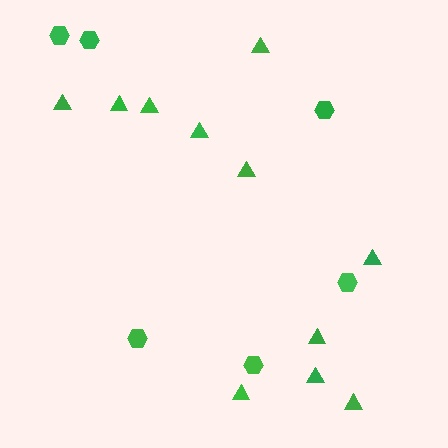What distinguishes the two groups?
There are 2 groups: one group of triangles (11) and one group of hexagons (6).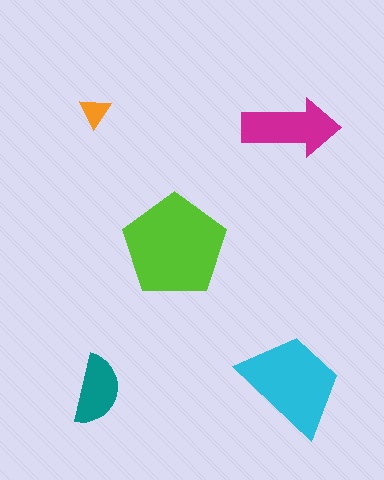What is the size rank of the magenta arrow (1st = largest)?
3rd.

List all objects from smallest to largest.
The orange triangle, the teal semicircle, the magenta arrow, the cyan trapezoid, the lime pentagon.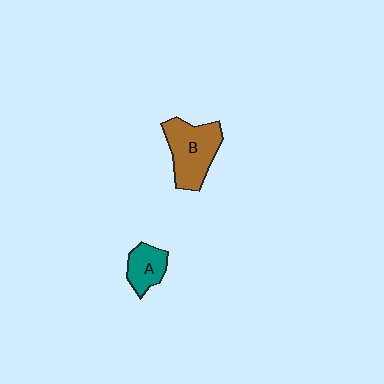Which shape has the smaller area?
Shape A (teal).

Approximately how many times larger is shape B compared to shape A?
Approximately 1.8 times.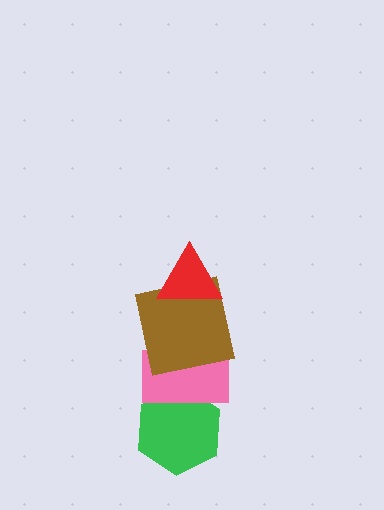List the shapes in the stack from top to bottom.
From top to bottom: the red triangle, the brown square, the pink rectangle, the green hexagon.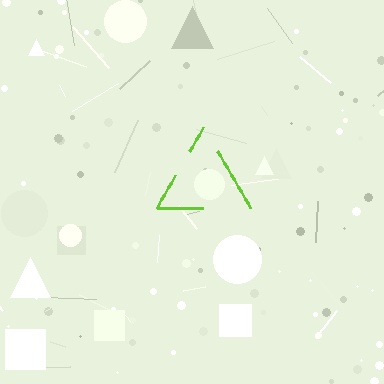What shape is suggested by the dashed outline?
The dashed outline suggests a triangle.